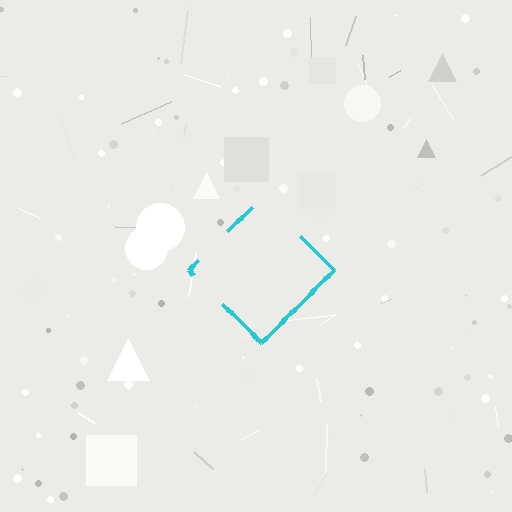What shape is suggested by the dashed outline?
The dashed outline suggests a diamond.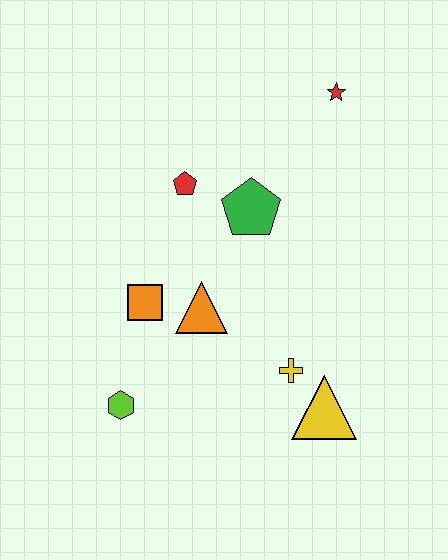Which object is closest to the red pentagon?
The green pentagon is closest to the red pentagon.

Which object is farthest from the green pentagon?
The lime hexagon is farthest from the green pentagon.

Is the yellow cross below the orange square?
Yes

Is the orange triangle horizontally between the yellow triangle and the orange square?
Yes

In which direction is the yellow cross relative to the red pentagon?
The yellow cross is below the red pentagon.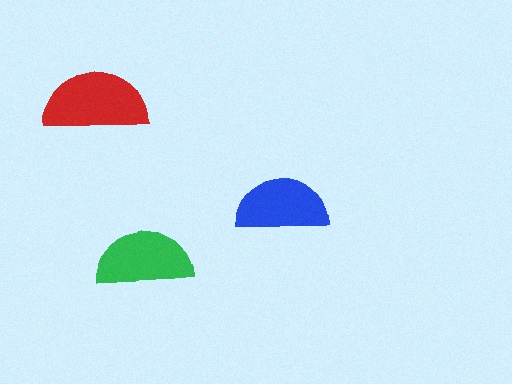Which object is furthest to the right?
The blue semicircle is rightmost.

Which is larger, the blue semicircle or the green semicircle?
The green one.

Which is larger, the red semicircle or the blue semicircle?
The red one.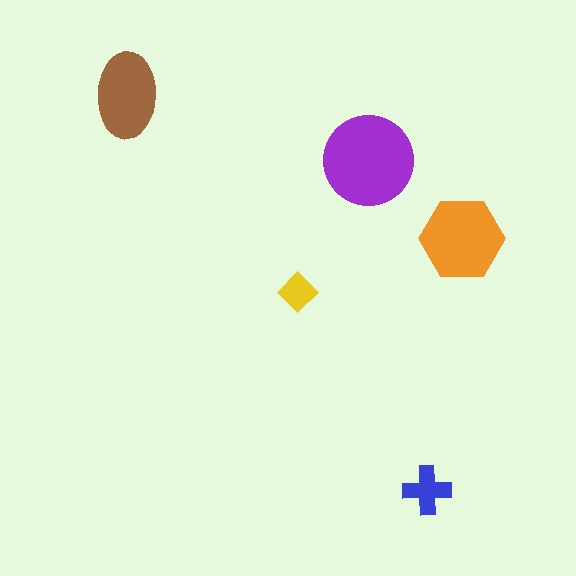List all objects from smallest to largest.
The yellow diamond, the blue cross, the brown ellipse, the orange hexagon, the purple circle.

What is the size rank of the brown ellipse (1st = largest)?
3rd.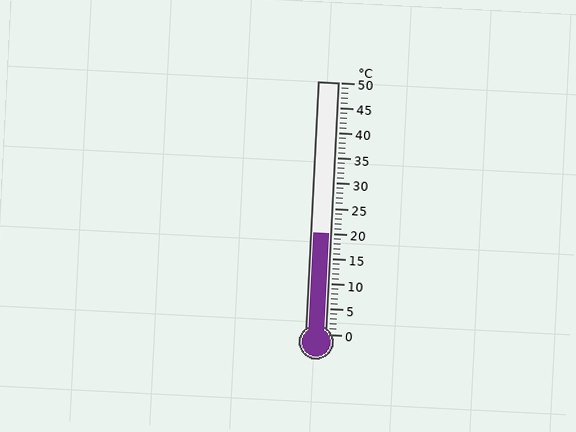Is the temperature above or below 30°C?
The temperature is below 30°C.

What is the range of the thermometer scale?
The thermometer scale ranges from 0°C to 50°C.